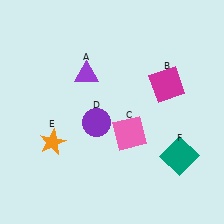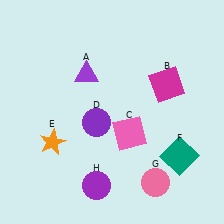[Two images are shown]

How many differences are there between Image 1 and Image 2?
There are 2 differences between the two images.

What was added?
A pink circle (G), a purple circle (H) were added in Image 2.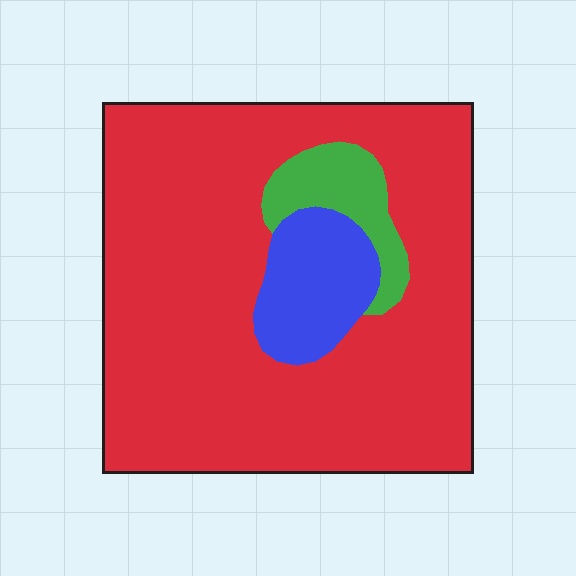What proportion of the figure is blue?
Blue covers 11% of the figure.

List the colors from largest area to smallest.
From largest to smallest: red, blue, green.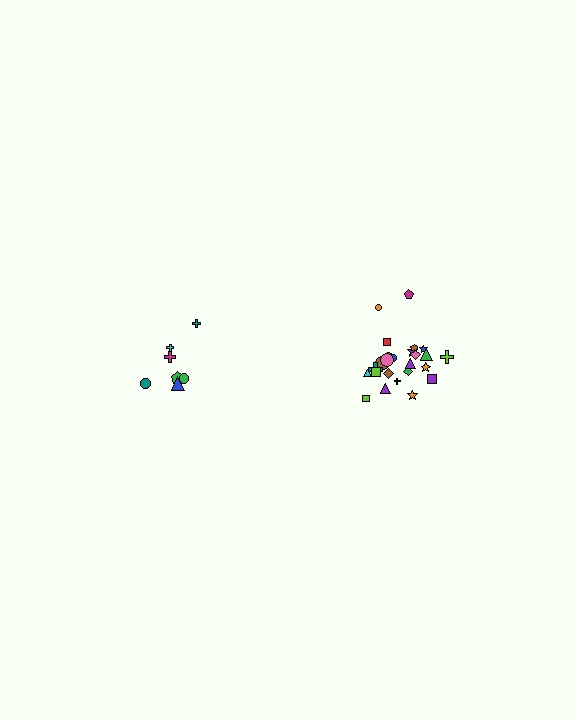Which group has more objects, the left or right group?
The right group.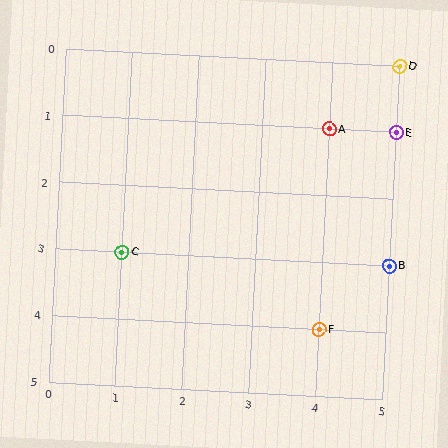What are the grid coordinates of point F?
Point F is at grid coordinates (4, 4).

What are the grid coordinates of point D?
Point D is at grid coordinates (5, 0).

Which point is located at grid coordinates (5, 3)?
Point B is at (5, 3).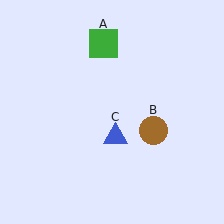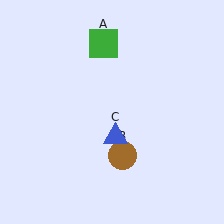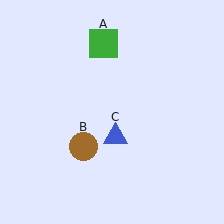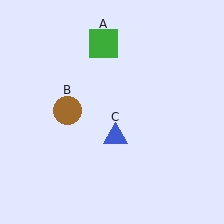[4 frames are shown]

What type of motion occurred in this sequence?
The brown circle (object B) rotated clockwise around the center of the scene.